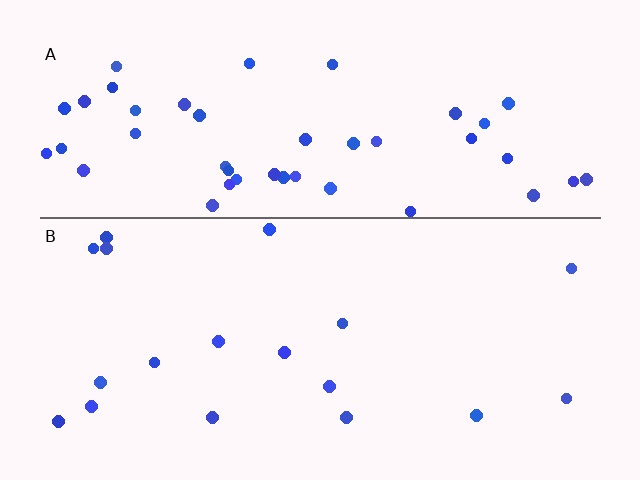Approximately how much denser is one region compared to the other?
Approximately 2.5× — region A over region B.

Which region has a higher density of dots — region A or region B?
A (the top).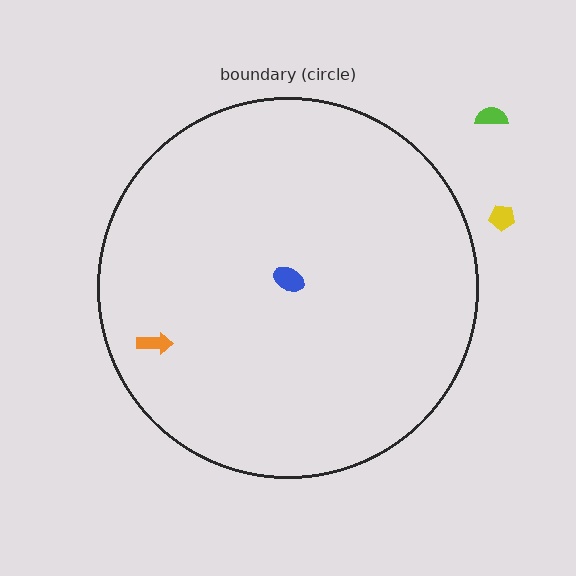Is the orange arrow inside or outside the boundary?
Inside.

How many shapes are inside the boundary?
2 inside, 2 outside.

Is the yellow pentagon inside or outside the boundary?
Outside.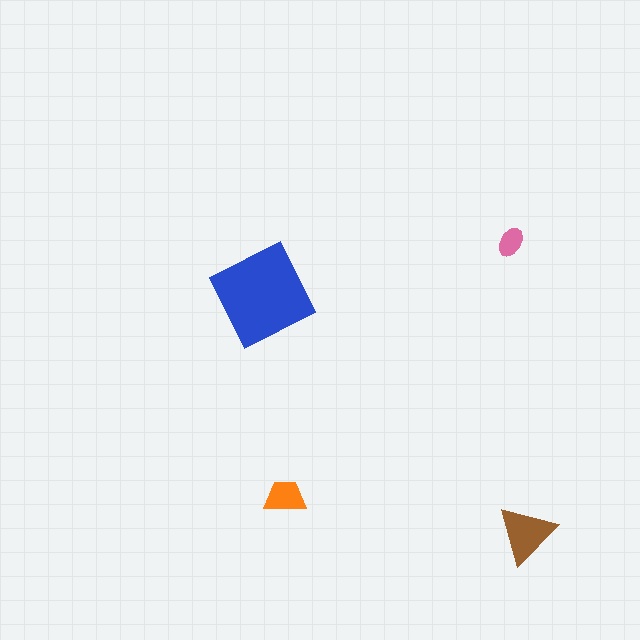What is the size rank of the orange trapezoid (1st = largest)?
3rd.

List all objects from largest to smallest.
The blue square, the brown triangle, the orange trapezoid, the pink ellipse.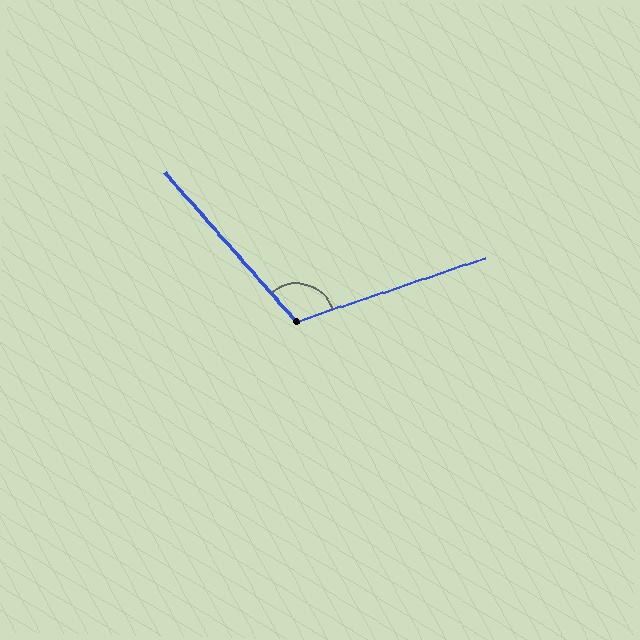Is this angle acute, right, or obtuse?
It is obtuse.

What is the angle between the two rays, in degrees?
Approximately 113 degrees.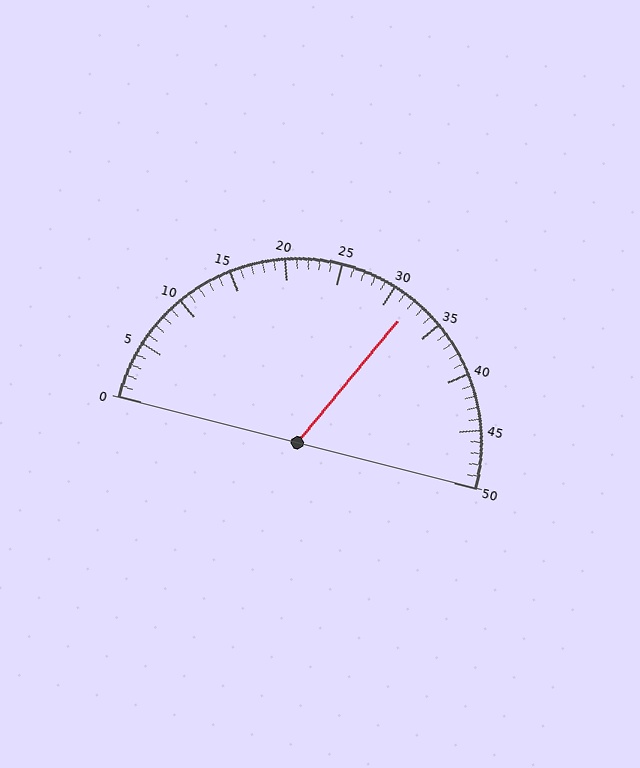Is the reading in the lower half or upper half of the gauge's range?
The reading is in the upper half of the range (0 to 50).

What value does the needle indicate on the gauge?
The needle indicates approximately 32.